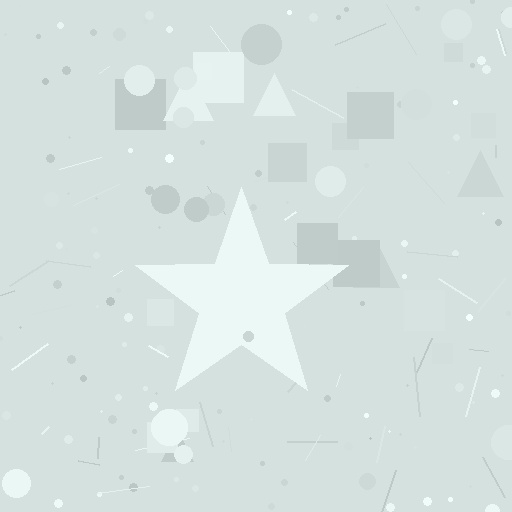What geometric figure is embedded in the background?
A star is embedded in the background.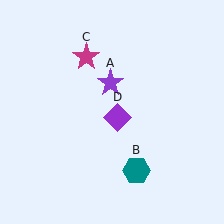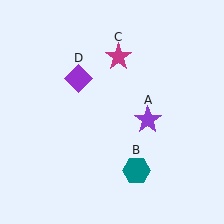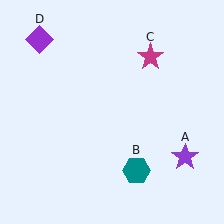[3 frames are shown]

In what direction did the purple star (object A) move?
The purple star (object A) moved down and to the right.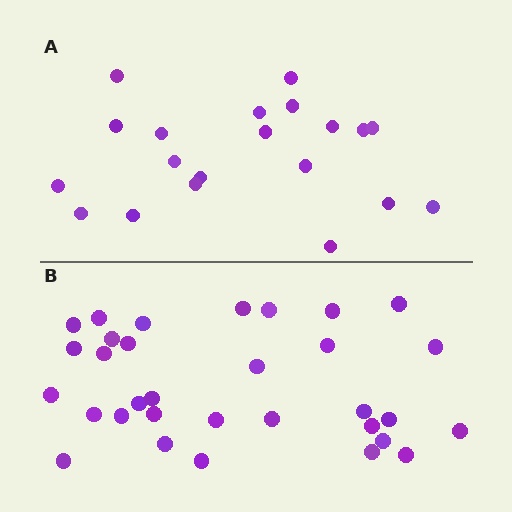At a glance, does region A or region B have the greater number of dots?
Region B (the bottom region) has more dots.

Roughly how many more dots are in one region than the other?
Region B has roughly 12 or so more dots than region A.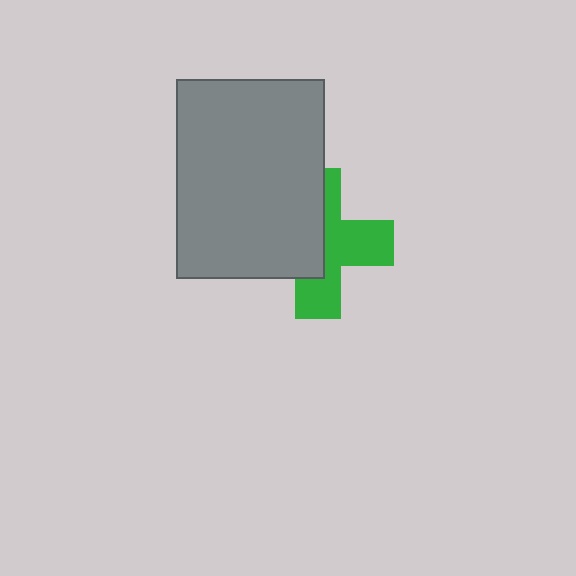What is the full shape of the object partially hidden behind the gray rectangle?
The partially hidden object is a green cross.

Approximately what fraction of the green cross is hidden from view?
Roughly 49% of the green cross is hidden behind the gray rectangle.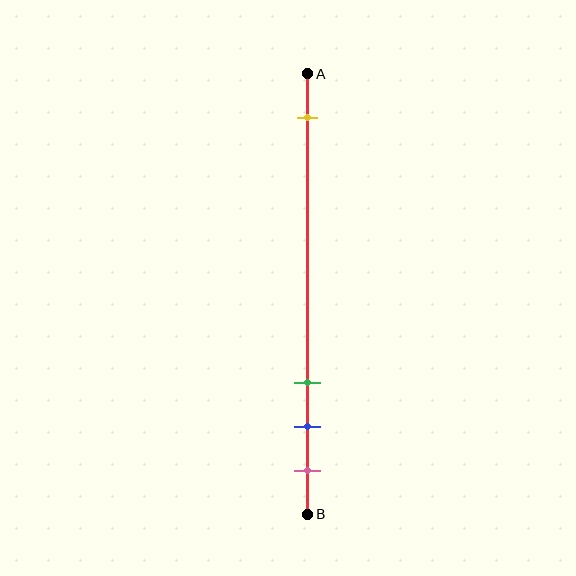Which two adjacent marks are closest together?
The blue and pink marks are the closest adjacent pair.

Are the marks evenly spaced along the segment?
No, the marks are not evenly spaced.